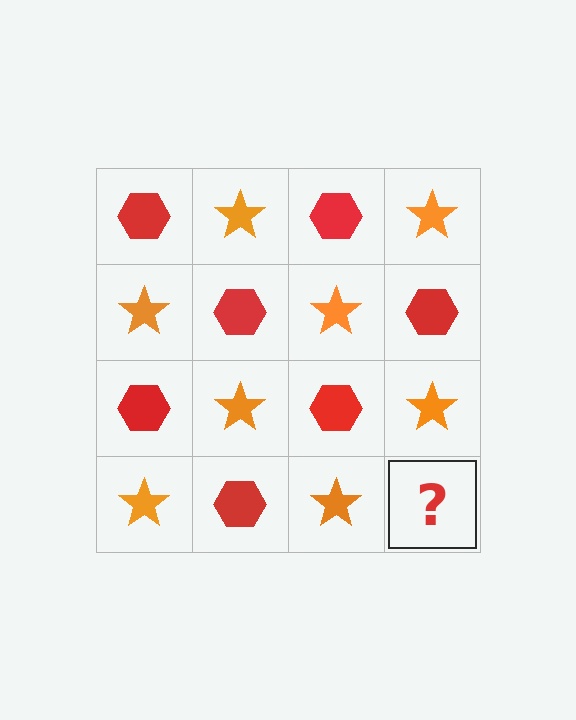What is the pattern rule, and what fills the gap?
The rule is that it alternates red hexagon and orange star in a checkerboard pattern. The gap should be filled with a red hexagon.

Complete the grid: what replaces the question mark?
The question mark should be replaced with a red hexagon.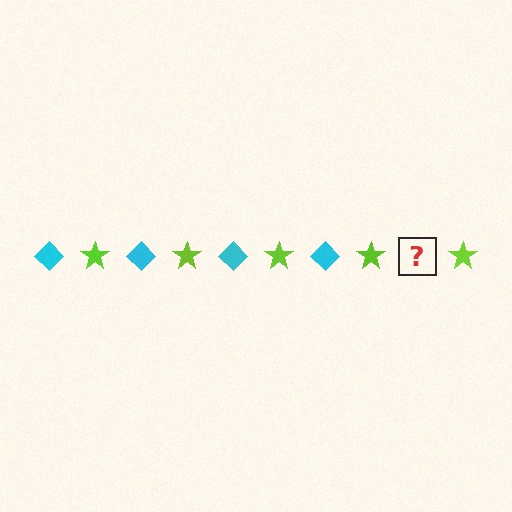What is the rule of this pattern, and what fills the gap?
The rule is that the pattern alternates between cyan diamond and lime star. The gap should be filled with a cyan diamond.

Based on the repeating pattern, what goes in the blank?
The blank should be a cyan diamond.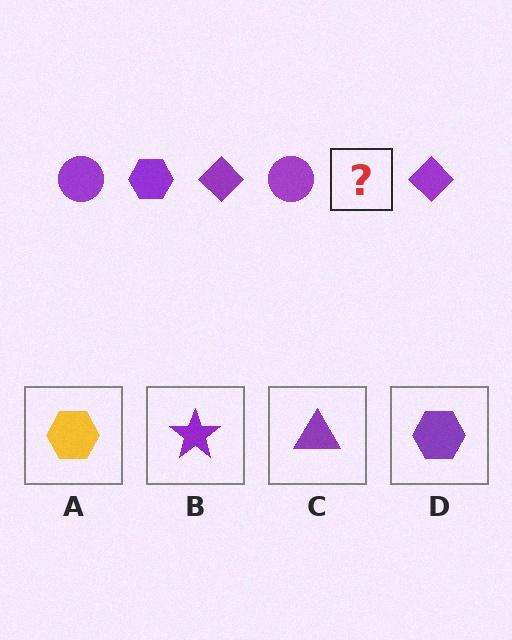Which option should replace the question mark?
Option D.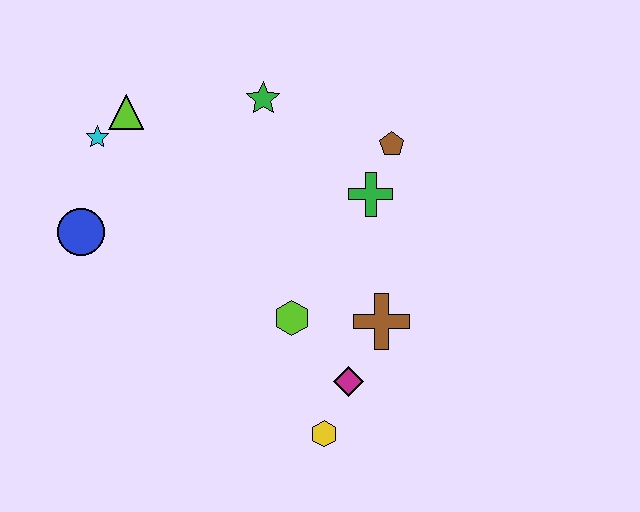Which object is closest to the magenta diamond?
The yellow hexagon is closest to the magenta diamond.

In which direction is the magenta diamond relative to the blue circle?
The magenta diamond is to the right of the blue circle.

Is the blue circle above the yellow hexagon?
Yes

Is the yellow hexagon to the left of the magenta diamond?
Yes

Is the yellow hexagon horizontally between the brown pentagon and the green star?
Yes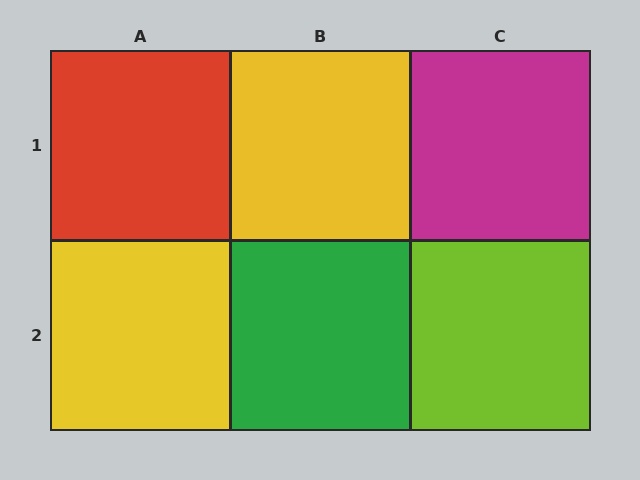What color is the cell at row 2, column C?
Lime.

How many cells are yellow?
2 cells are yellow.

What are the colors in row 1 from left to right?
Red, yellow, magenta.